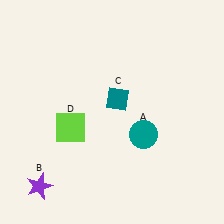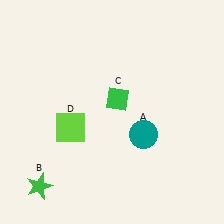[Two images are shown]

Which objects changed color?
B changed from purple to green. C changed from teal to green.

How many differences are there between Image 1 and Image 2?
There are 2 differences between the two images.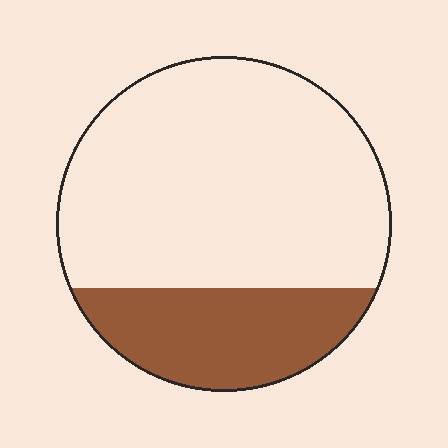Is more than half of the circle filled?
No.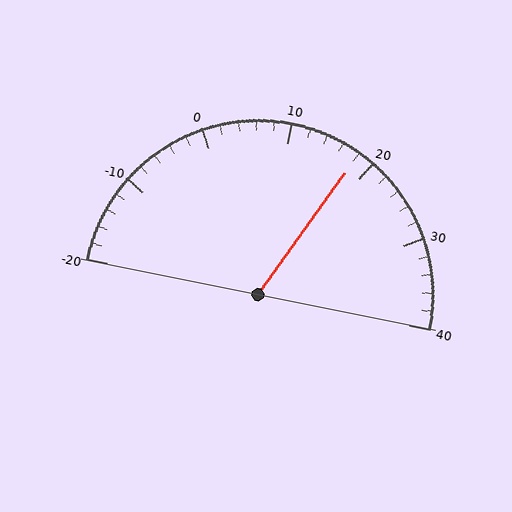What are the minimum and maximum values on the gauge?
The gauge ranges from -20 to 40.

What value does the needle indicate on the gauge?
The needle indicates approximately 18.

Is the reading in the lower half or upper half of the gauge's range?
The reading is in the upper half of the range (-20 to 40).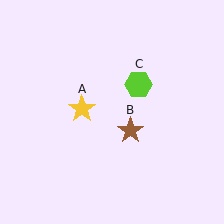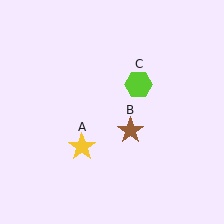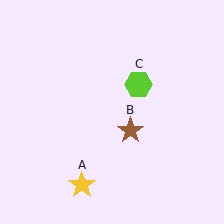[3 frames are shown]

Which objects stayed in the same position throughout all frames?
Brown star (object B) and lime hexagon (object C) remained stationary.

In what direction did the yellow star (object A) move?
The yellow star (object A) moved down.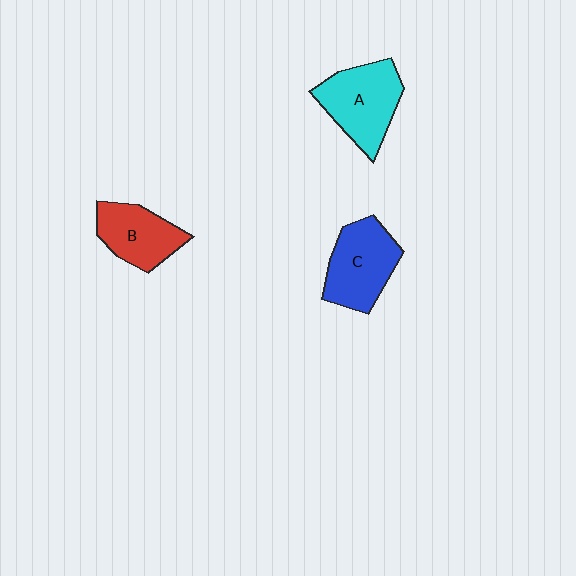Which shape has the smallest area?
Shape B (red).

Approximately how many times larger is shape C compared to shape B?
Approximately 1.2 times.